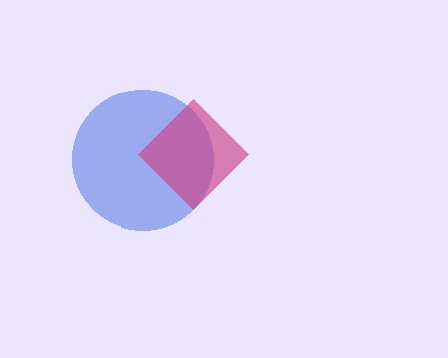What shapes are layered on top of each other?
The layered shapes are: a blue circle, a magenta diamond.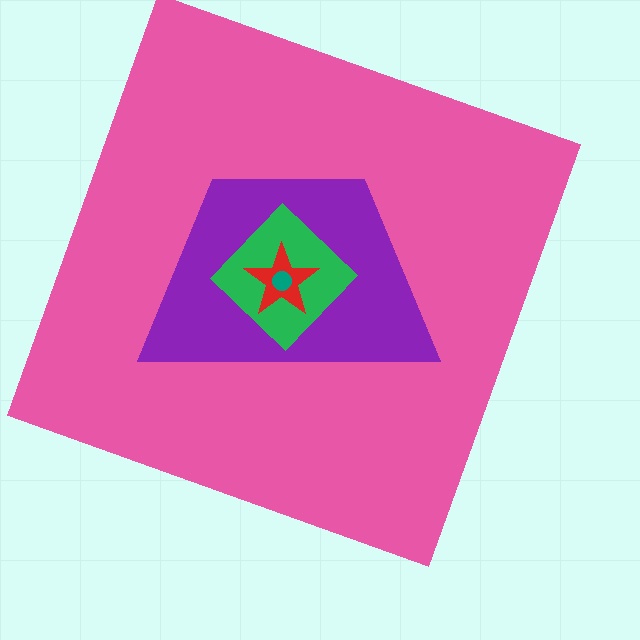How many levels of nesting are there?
5.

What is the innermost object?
The teal circle.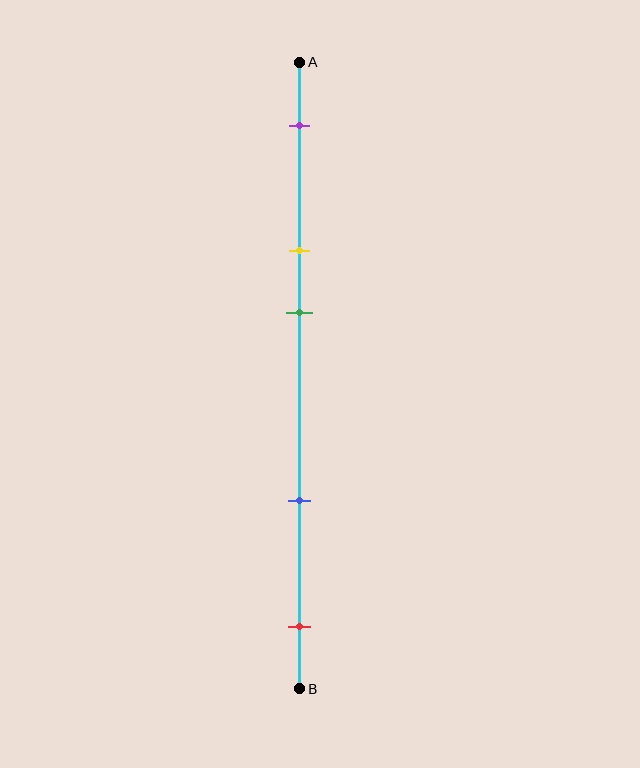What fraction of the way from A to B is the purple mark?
The purple mark is approximately 10% (0.1) of the way from A to B.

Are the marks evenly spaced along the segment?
No, the marks are not evenly spaced.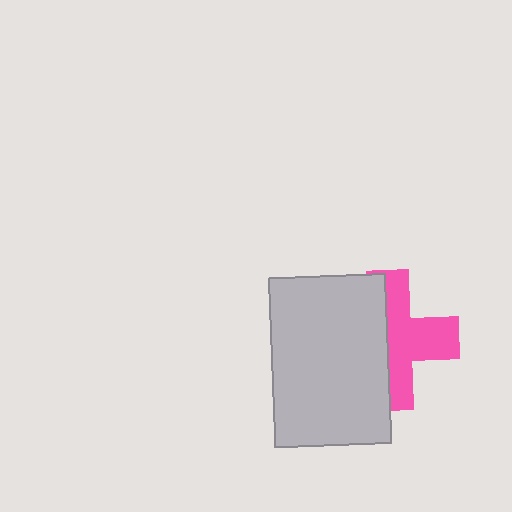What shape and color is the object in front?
The object in front is a light gray rectangle.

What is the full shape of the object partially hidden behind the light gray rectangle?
The partially hidden object is a pink cross.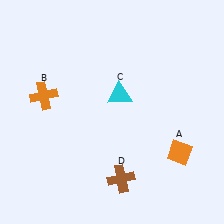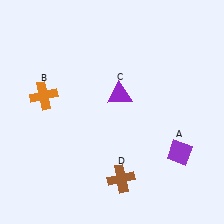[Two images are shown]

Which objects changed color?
A changed from orange to purple. C changed from cyan to purple.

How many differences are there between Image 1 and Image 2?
There are 2 differences between the two images.